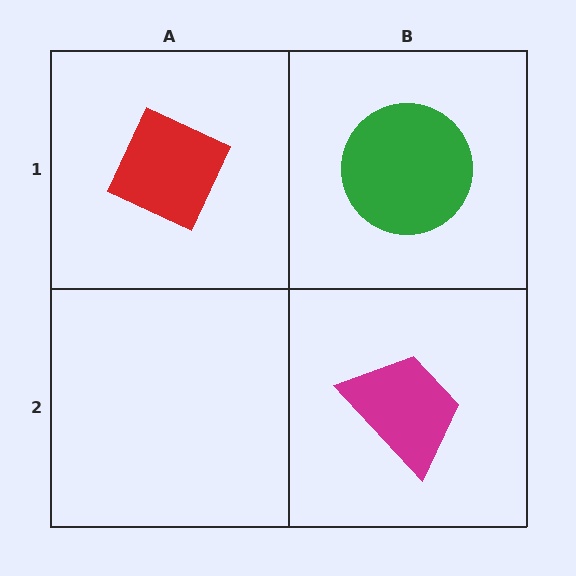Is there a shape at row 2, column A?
No, that cell is empty.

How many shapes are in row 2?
1 shape.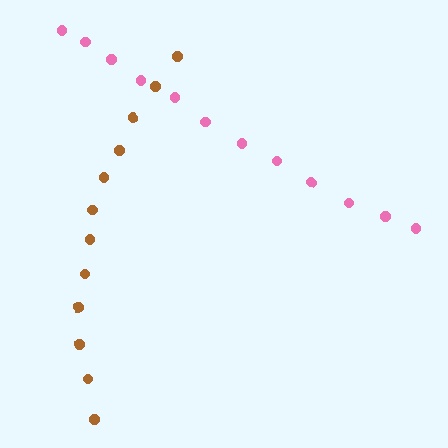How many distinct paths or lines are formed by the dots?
There are 2 distinct paths.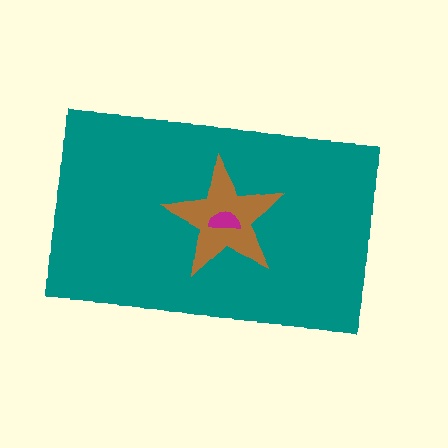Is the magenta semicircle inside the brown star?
Yes.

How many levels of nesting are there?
3.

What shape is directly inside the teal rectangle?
The brown star.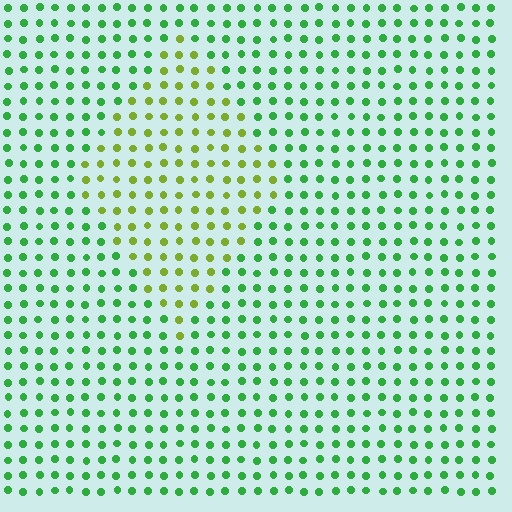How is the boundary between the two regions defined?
The boundary is defined purely by a slight shift in hue (about 45 degrees). Spacing, size, and orientation are identical on both sides.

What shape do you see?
I see a diamond.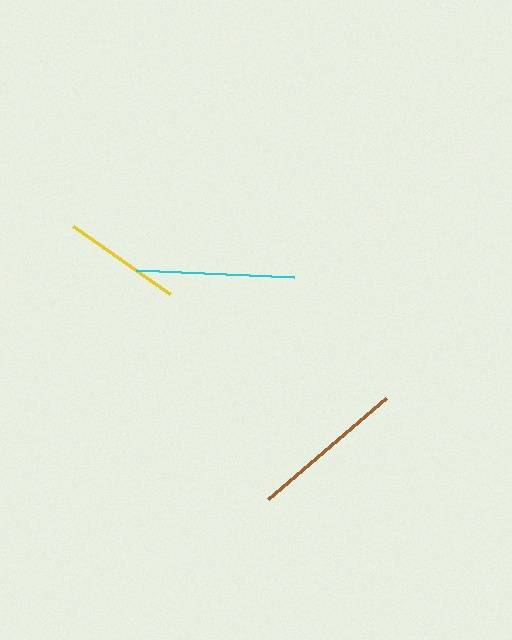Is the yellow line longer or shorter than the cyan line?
The cyan line is longer than the yellow line.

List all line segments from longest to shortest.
From longest to shortest: cyan, brown, yellow.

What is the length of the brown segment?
The brown segment is approximately 155 pixels long.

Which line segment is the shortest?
The yellow line is the shortest at approximately 119 pixels.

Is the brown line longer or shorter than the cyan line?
The cyan line is longer than the brown line.